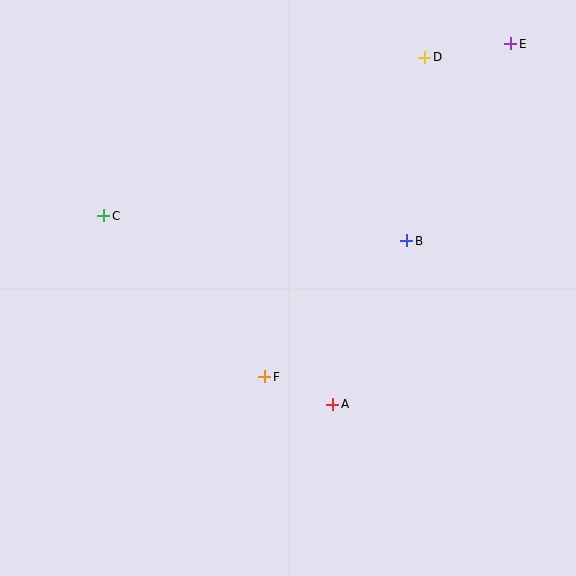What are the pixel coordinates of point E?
Point E is at (511, 44).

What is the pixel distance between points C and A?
The distance between C and A is 297 pixels.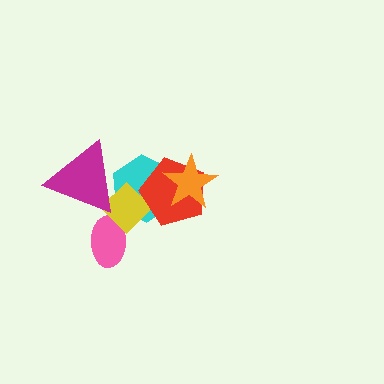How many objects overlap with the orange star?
2 objects overlap with the orange star.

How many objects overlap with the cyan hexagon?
4 objects overlap with the cyan hexagon.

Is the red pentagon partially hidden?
Yes, it is partially covered by another shape.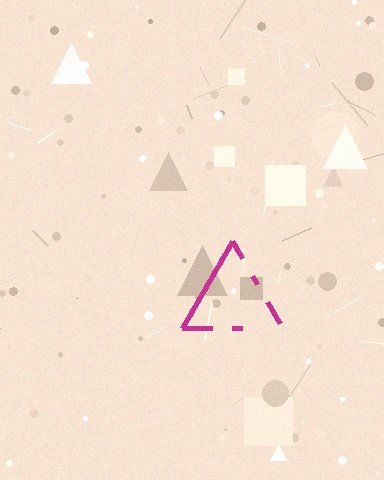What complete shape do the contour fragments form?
The contour fragments form a triangle.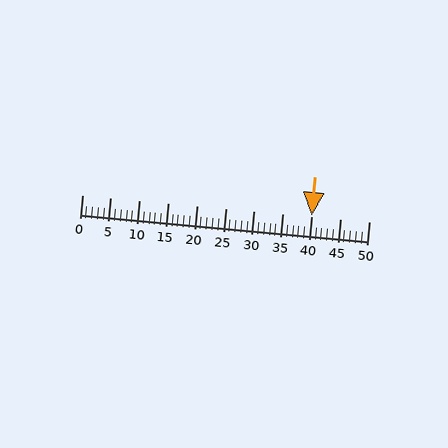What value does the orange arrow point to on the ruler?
The orange arrow points to approximately 40.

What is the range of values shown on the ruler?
The ruler shows values from 0 to 50.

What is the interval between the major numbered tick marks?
The major tick marks are spaced 5 units apart.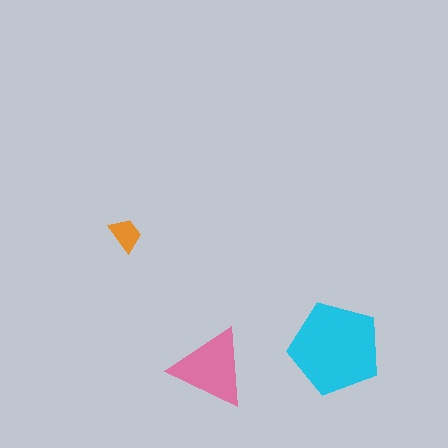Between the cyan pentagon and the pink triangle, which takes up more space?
The cyan pentagon.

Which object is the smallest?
The orange trapezoid.